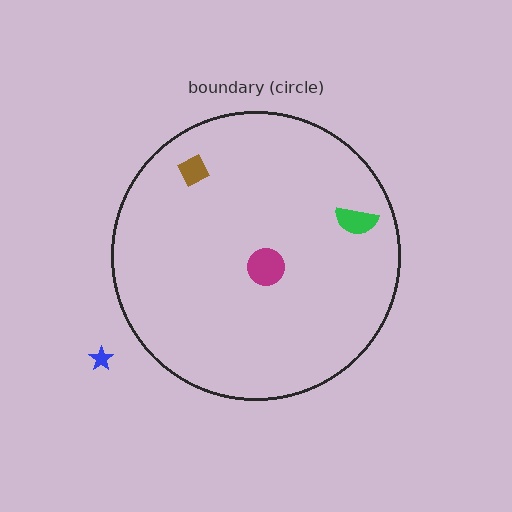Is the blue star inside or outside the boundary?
Outside.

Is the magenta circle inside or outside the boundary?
Inside.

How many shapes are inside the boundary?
3 inside, 1 outside.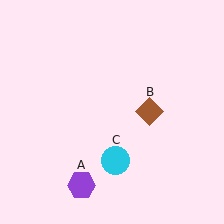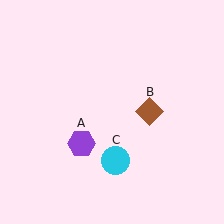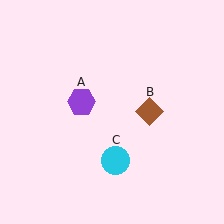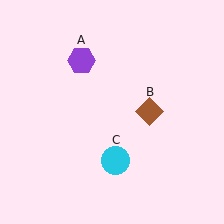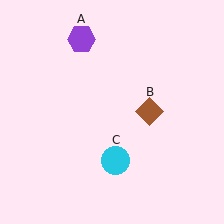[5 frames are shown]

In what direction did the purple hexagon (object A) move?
The purple hexagon (object A) moved up.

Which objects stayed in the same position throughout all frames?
Brown diamond (object B) and cyan circle (object C) remained stationary.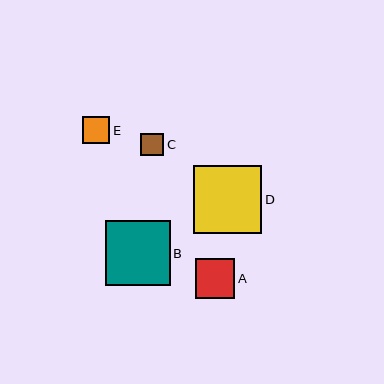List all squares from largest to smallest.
From largest to smallest: D, B, A, E, C.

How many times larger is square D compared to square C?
Square D is approximately 3.0 times the size of square C.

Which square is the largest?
Square D is the largest with a size of approximately 68 pixels.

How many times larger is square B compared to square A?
Square B is approximately 1.6 times the size of square A.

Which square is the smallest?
Square C is the smallest with a size of approximately 23 pixels.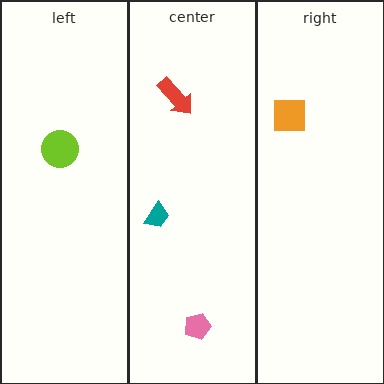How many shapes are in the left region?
1.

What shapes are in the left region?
The lime circle.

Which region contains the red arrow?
The center region.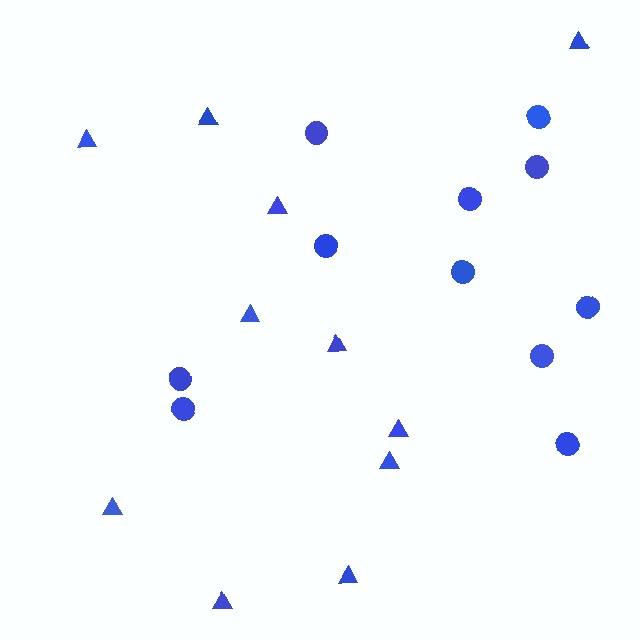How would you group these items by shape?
There are 2 groups: one group of circles (11) and one group of triangles (11).